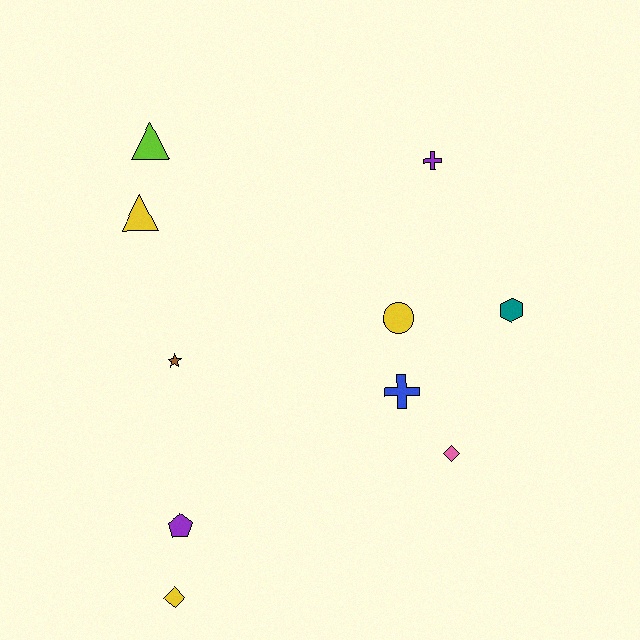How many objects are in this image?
There are 10 objects.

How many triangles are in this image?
There are 2 triangles.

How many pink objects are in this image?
There is 1 pink object.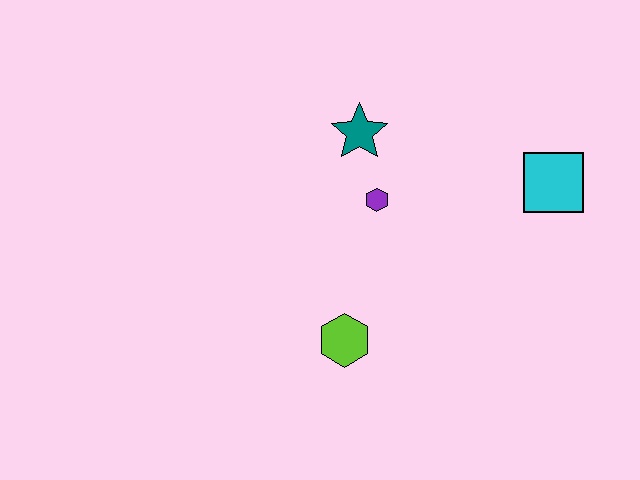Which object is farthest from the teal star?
The lime hexagon is farthest from the teal star.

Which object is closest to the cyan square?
The purple hexagon is closest to the cyan square.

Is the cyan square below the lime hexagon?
No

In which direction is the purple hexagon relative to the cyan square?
The purple hexagon is to the left of the cyan square.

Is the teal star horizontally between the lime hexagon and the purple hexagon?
Yes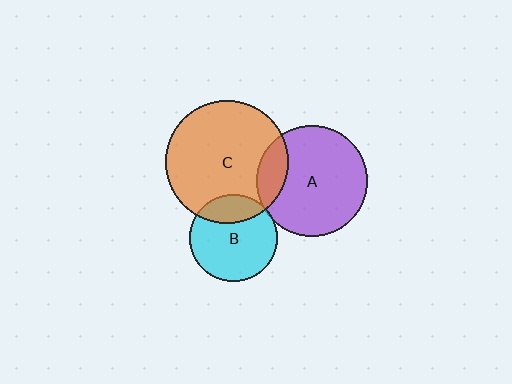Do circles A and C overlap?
Yes.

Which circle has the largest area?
Circle C (orange).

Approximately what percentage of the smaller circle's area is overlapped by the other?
Approximately 15%.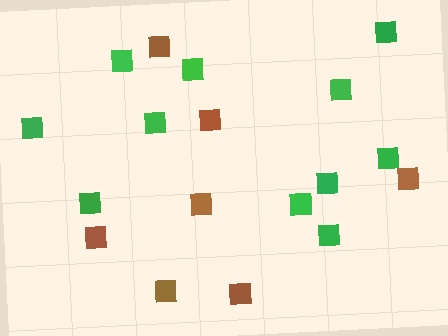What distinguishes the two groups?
There are 2 groups: one group of green squares (11) and one group of brown squares (7).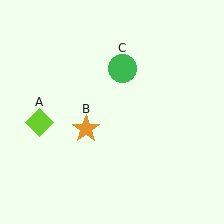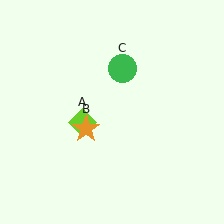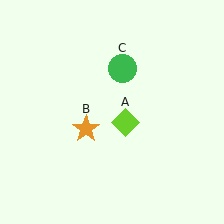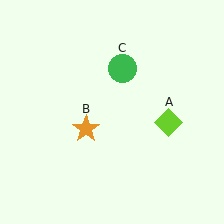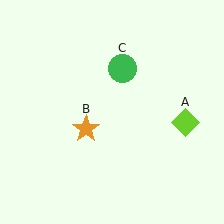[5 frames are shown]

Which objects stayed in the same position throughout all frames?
Orange star (object B) and green circle (object C) remained stationary.